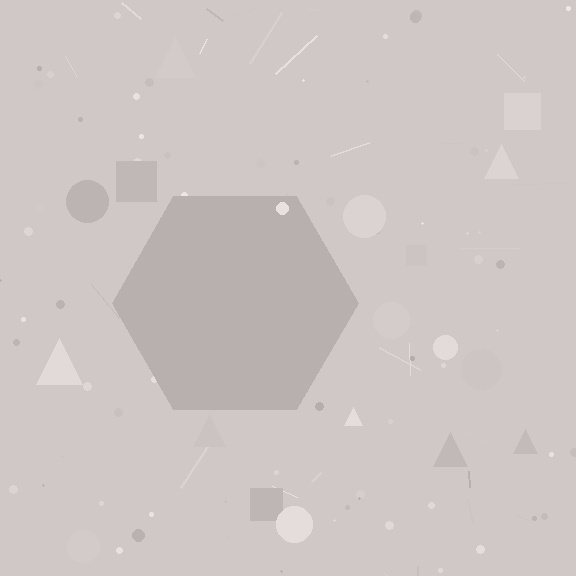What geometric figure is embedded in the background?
A hexagon is embedded in the background.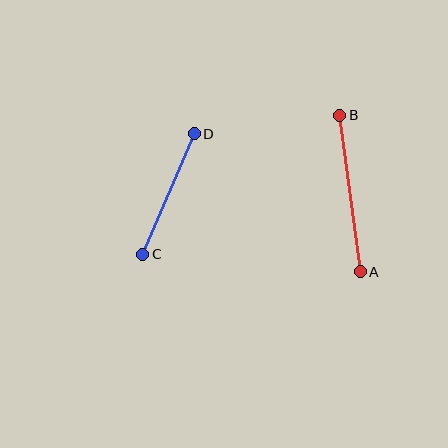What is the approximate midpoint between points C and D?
The midpoint is at approximately (169, 194) pixels.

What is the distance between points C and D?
The distance is approximately 131 pixels.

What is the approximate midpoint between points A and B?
The midpoint is at approximately (350, 193) pixels.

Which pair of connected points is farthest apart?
Points A and B are farthest apart.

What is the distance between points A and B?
The distance is approximately 158 pixels.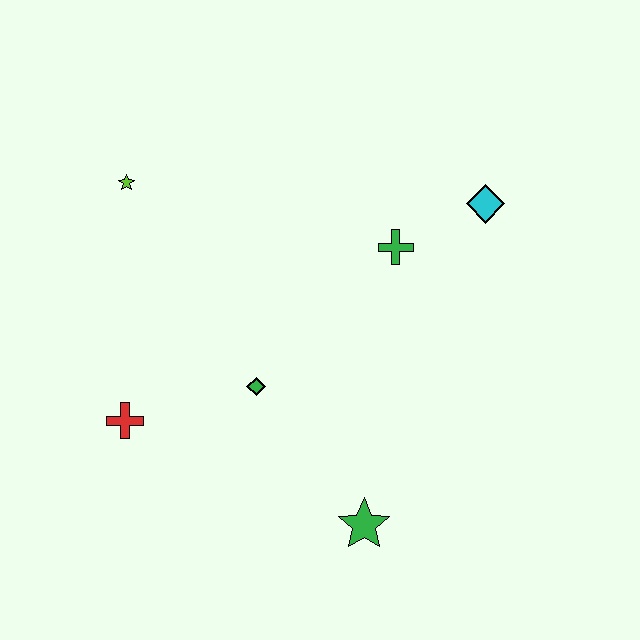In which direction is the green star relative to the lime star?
The green star is below the lime star.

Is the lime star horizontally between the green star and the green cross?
No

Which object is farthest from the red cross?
The cyan diamond is farthest from the red cross.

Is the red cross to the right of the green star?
No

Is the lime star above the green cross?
Yes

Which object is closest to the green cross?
The cyan diamond is closest to the green cross.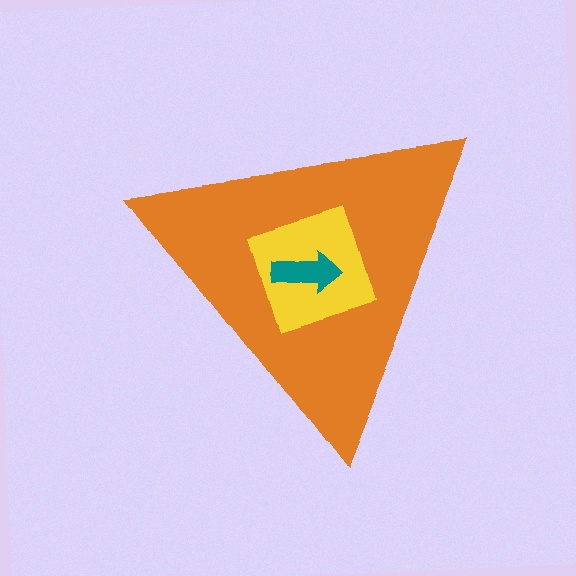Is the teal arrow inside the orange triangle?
Yes.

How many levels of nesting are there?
3.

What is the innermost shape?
The teal arrow.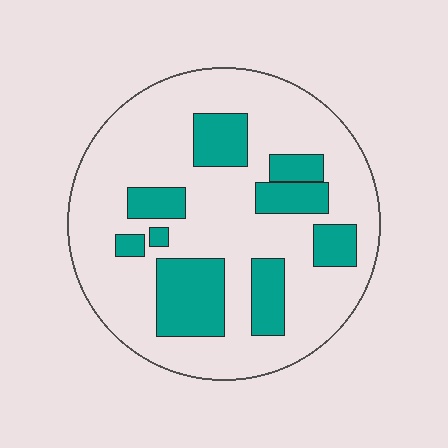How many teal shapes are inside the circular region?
9.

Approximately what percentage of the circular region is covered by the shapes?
Approximately 25%.